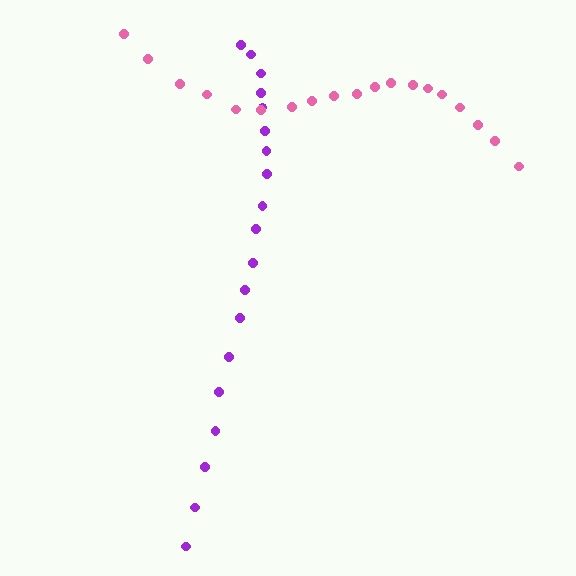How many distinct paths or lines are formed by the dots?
There are 2 distinct paths.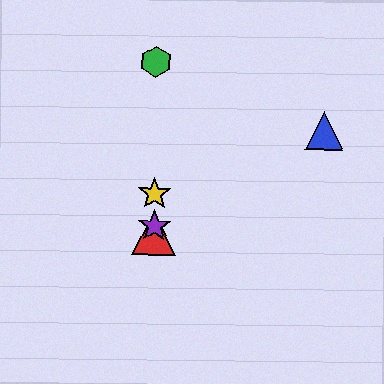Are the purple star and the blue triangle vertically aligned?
No, the purple star is at x≈154 and the blue triangle is at x≈324.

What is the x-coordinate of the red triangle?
The red triangle is at x≈154.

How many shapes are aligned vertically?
4 shapes (the red triangle, the green hexagon, the yellow star, the purple star) are aligned vertically.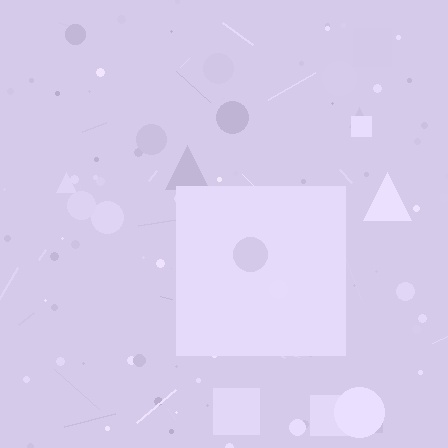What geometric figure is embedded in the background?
A square is embedded in the background.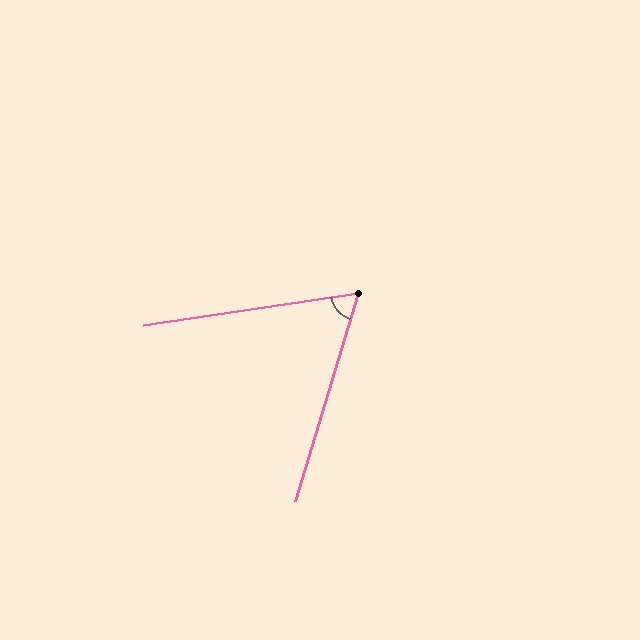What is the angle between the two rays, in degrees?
Approximately 65 degrees.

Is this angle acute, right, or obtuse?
It is acute.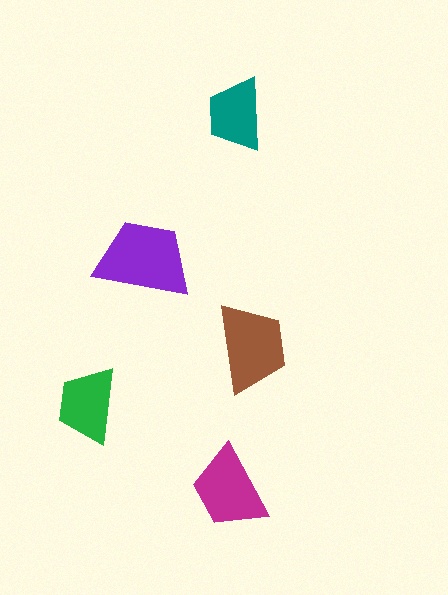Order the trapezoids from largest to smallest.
the purple one, the brown one, the magenta one, the green one, the teal one.